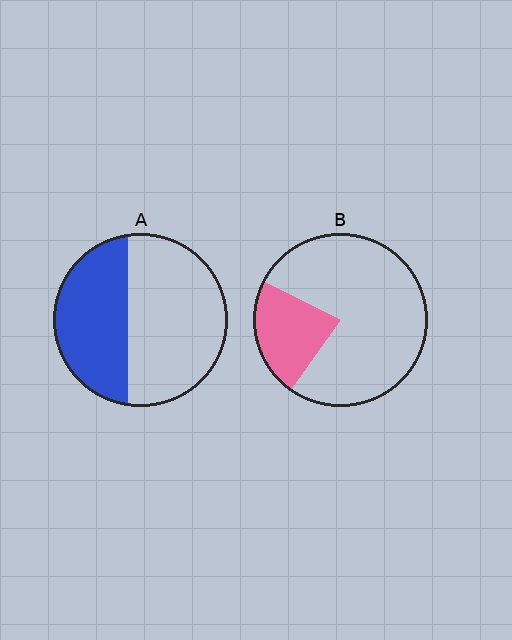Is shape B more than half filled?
No.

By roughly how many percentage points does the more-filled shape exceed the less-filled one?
By roughly 20 percentage points (A over B).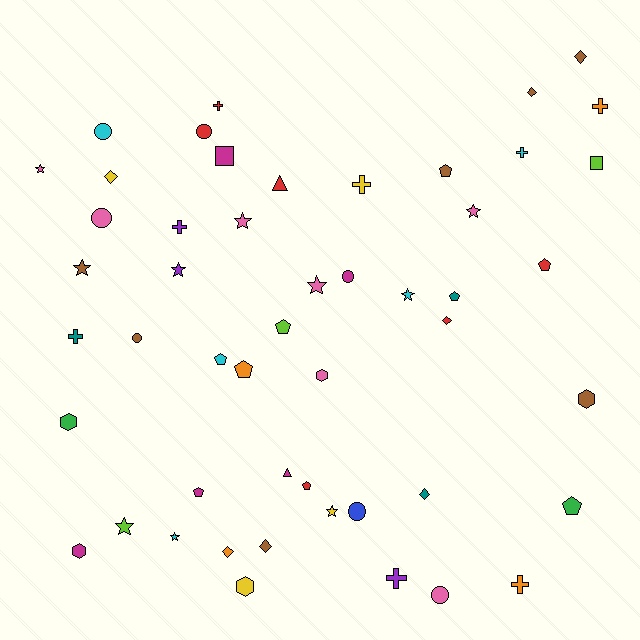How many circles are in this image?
There are 7 circles.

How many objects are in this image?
There are 50 objects.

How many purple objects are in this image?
There are 3 purple objects.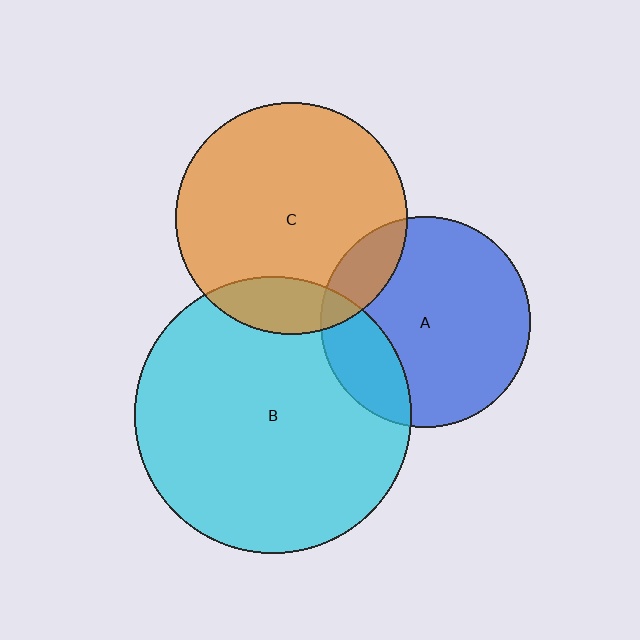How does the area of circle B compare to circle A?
Approximately 1.7 times.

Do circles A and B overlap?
Yes.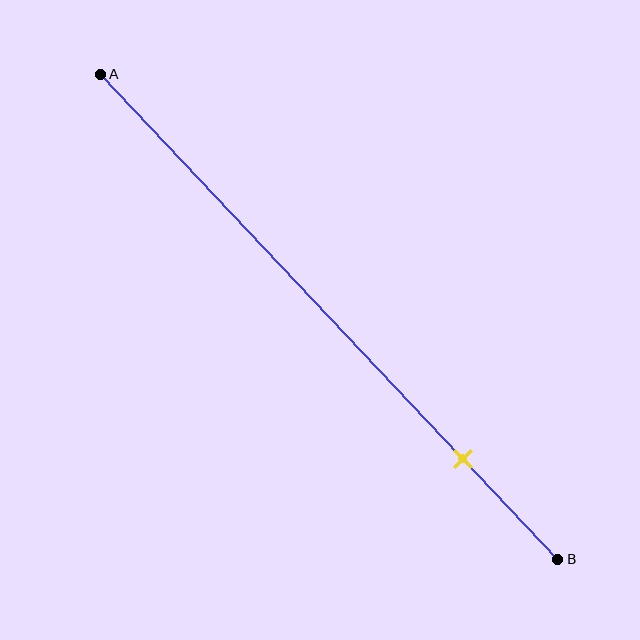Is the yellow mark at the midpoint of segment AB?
No, the mark is at about 80% from A, not at the 50% midpoint.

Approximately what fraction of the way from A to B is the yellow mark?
The yellow mark is approximately 80% of the way from A to B.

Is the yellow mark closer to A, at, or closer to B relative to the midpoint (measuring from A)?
The yellow mark is closer to point B than the midpoint of segment AB.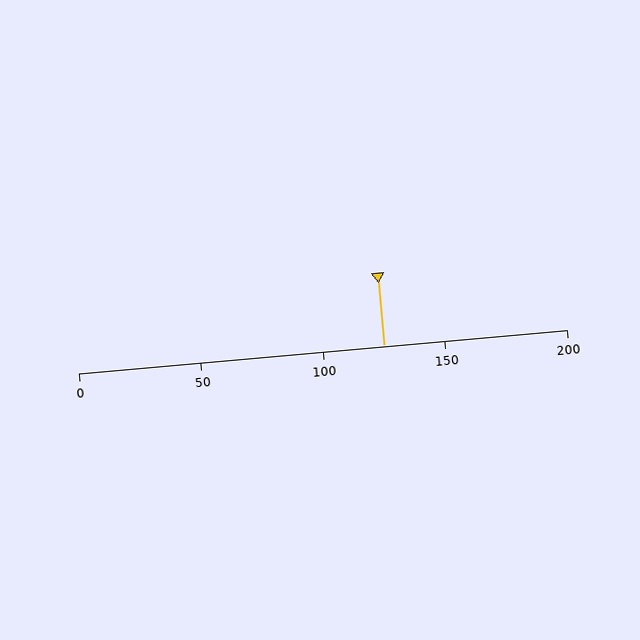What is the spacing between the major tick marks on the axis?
The major ticks are spaced 50 apart.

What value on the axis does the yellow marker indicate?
The marker indicates approximately 125.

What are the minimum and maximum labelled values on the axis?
The axis runs from 0 to 200.